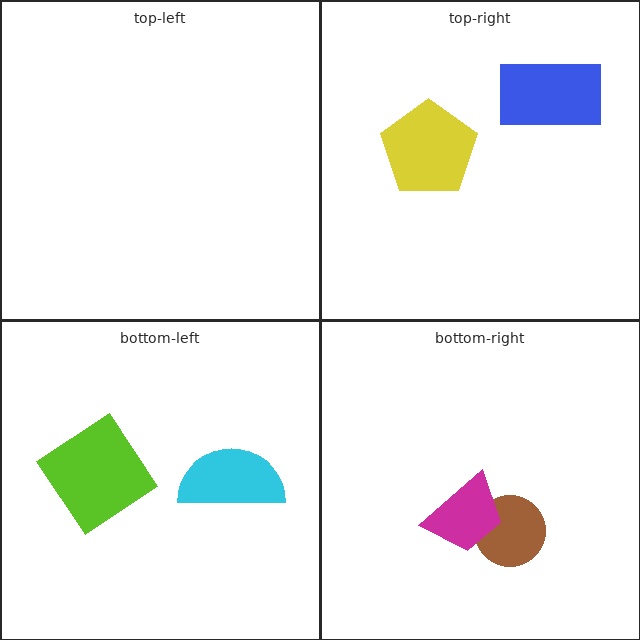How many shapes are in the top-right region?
2.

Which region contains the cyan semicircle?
The bottom-left region.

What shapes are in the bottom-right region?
The brown circle, the magenta trapezoid.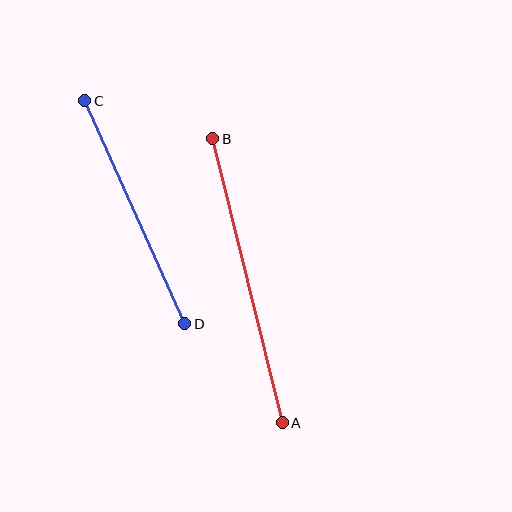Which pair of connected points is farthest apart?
Points A and B are farthest apart.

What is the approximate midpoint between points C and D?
The midpoint is at approximately (135, 212) pixels.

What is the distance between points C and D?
The distance is approximately 244 pixels.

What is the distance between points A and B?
The distance is approximately 292 pixels.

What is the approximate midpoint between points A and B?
The midpoint is at approximately (248, 281) pixels.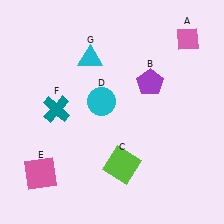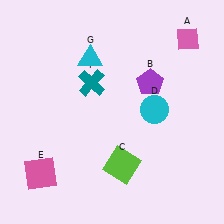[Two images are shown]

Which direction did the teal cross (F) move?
The teal cross (F) moved right.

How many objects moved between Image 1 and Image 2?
2 objects moved between the two images.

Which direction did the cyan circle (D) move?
The cyan circle (D) moved right.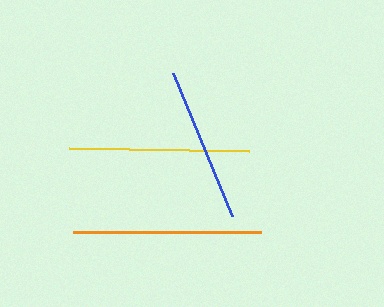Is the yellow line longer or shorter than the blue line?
The yellow line is longer than the blue line.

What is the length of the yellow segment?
The yellow segment is approximately 180 pixels long.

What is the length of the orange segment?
The orange segment is approximately 188 pixels long.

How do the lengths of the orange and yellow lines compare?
The orange and yellow lines are approximately the same length.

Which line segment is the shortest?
The blue line is the shortest at approximately 155 pixels.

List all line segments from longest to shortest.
From longest to shortest: orange, yellow, blue.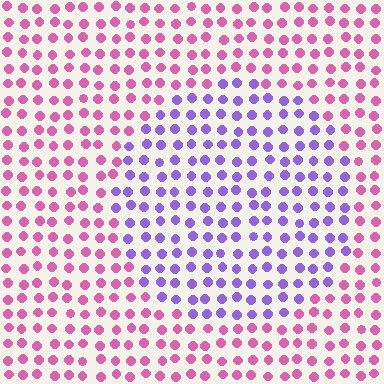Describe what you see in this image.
The image is filled with small pink elements in a uniform arrangement. A circle-shaped region is visible where the elements are tinted to a slightly different hue, forming a subtle color boundary.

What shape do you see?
I see a circle.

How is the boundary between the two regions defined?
The boundary is defined purely by a slight shift in hue (about 56 degrees). Spacing, size, and orientation are identical on both sides.